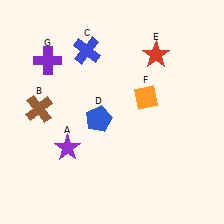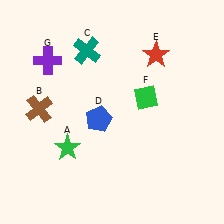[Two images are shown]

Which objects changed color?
A changed from purple to green. C changed from blue to teal. F changed from orange to green.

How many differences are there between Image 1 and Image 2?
There are 3 differences between the two images.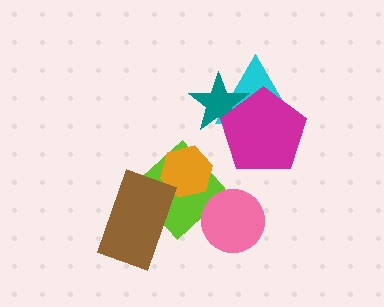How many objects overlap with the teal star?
2 objects overlap with the teal star.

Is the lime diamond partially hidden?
Yes, it is partially covered by another shape.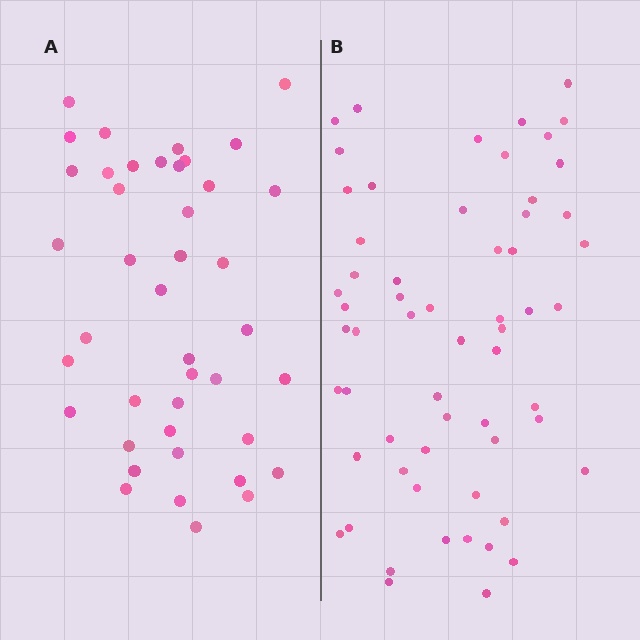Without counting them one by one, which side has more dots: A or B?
Region B (the right region) has more dots.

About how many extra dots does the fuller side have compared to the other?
Region B has approximately 20 more dots than region A.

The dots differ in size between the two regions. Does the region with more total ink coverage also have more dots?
No. Region A has more total ink coverage because its dots are larger, but region B actually contains more individual dots. Total area can be misleading — the number of items is what matters here.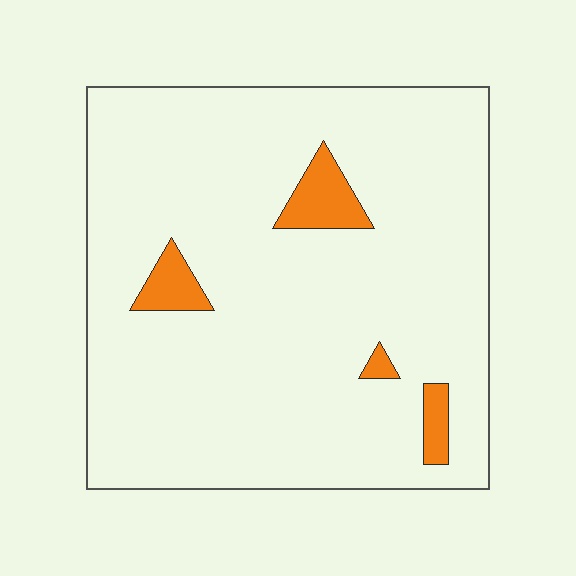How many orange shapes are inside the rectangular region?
4.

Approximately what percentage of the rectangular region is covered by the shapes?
Approximately 5%.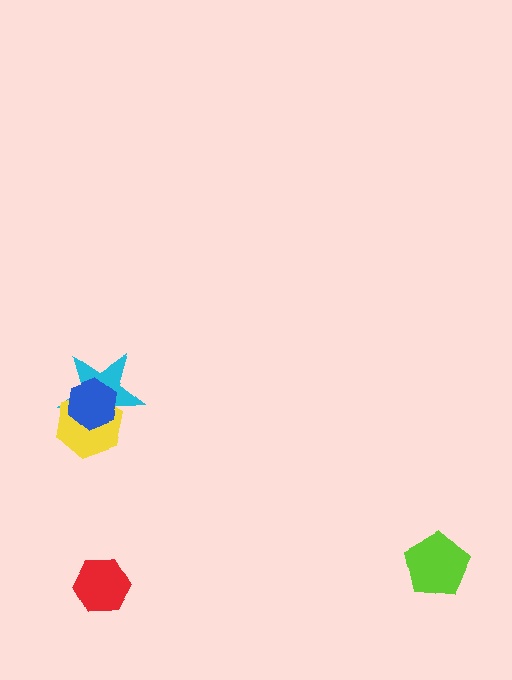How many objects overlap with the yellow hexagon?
2 objects overlap with the yellow hexagon.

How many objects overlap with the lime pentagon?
0 objects overlap with the lime pentagon.